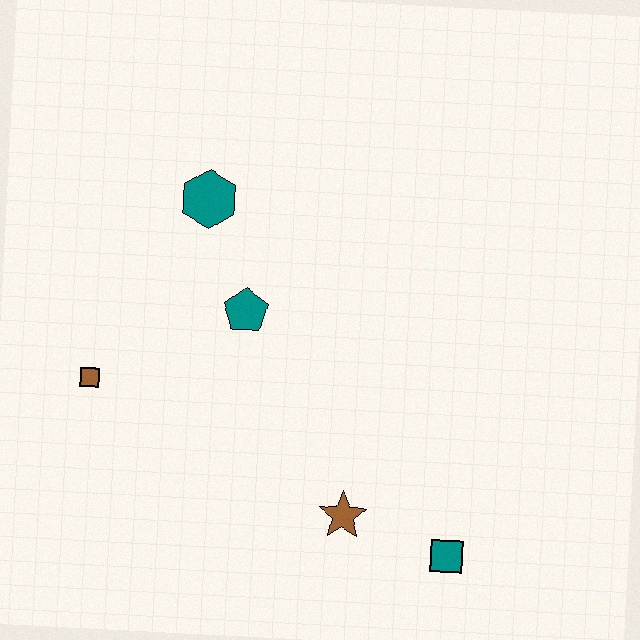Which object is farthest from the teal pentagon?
The teal square is farthest from the teal pentagon.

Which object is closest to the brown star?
The teal square is closest to the brown star.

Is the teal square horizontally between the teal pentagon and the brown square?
No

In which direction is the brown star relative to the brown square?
The brown star is to the right of the brown square.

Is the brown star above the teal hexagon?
No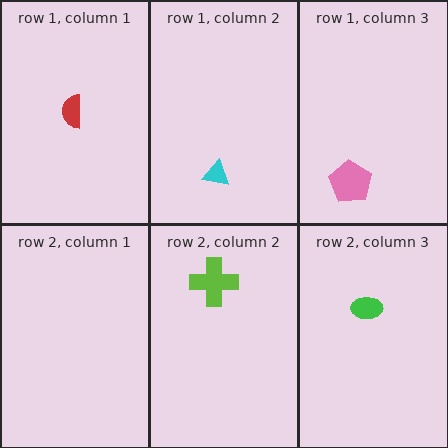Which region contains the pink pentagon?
The row 1, column 3 region.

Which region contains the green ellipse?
The row 2, column 3 region.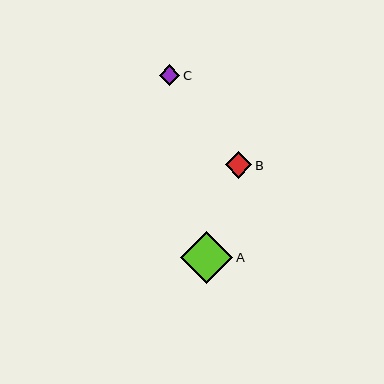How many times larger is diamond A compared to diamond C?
Diamond A is approximately 2.5 times the size of diamond C.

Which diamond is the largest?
Diamond A is the largest with a size of approximately 52 pixels.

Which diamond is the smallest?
Diamond C is the smallest with a size of approximately 21 pixels.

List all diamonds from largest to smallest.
From largest to smallest: A, B, C.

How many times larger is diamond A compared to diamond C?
Diamond A is approximately 2.5 times the size of diamond C.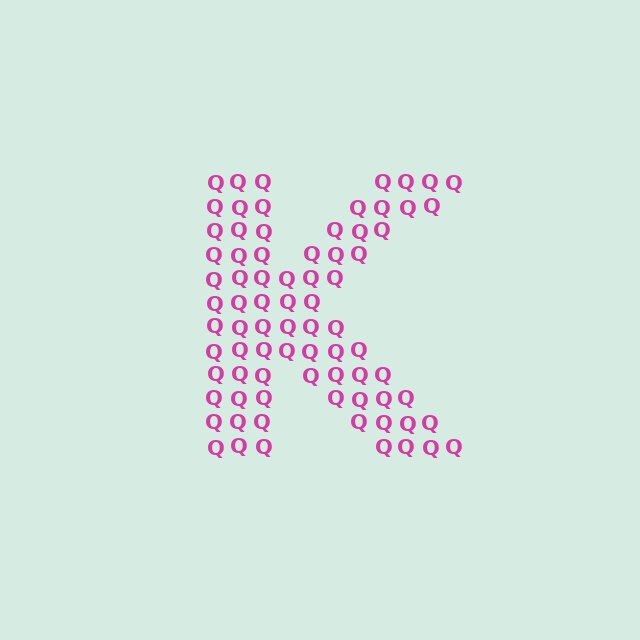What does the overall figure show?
The overall figure shows the letter K.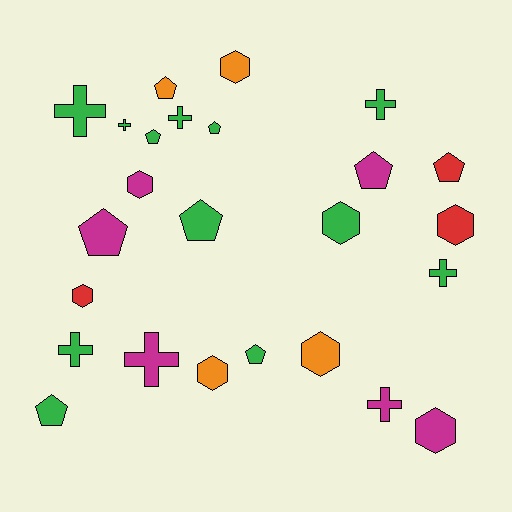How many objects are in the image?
There are 25 objects.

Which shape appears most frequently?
Pentagon, with 9 objects.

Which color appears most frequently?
Green, with 12 objects.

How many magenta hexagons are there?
There are 2 magenta hexagons.